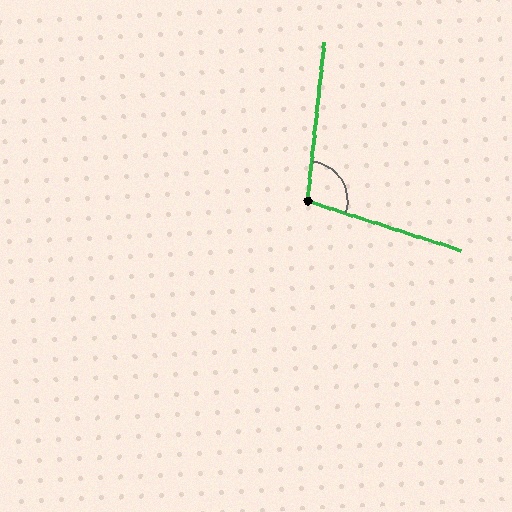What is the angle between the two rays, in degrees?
Approximately 102 degrees.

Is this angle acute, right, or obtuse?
It is obtuse.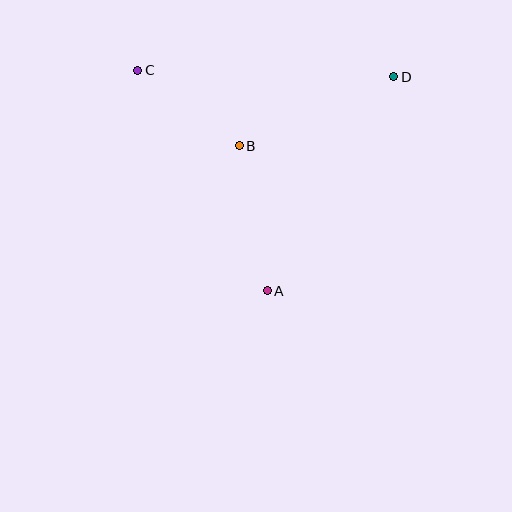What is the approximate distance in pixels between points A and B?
The distance between A and B is approximately 148 pixels.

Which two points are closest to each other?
Points B and C are closest to each other.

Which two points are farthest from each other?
Points C and D are farthest from each other.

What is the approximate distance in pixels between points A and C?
The distance between A and C is approximately 256 pixels.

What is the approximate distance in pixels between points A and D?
The distance between A and D is approximately 249 pixels.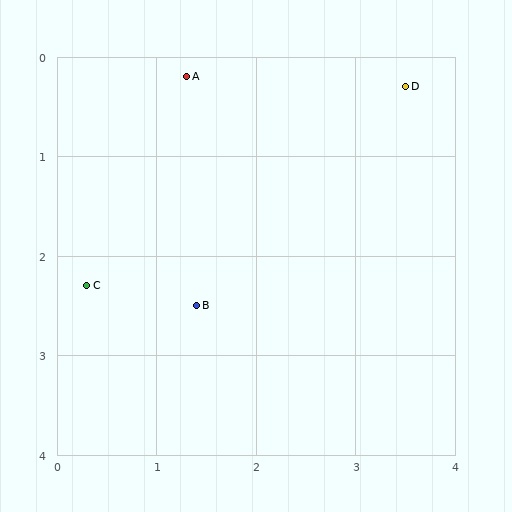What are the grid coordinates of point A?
Point A is at approximately (1.3, 0.2).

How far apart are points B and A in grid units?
Points B and A are about 2.3 grid units apart.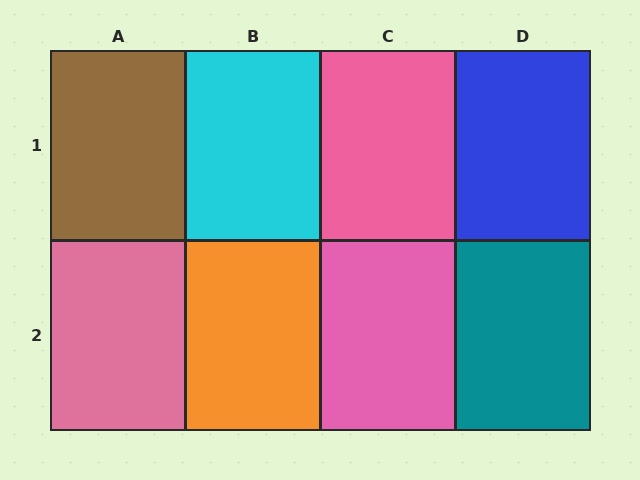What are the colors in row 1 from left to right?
Brown, cyan, pink, blue.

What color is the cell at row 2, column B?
Orange.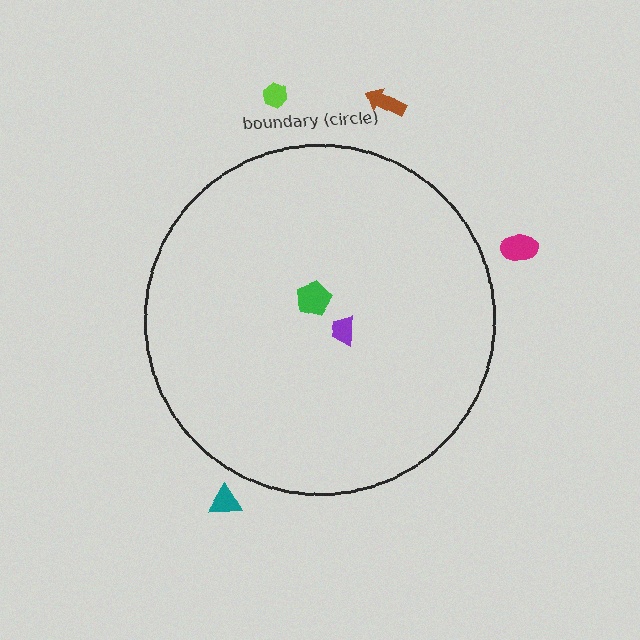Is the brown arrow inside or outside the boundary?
Outside.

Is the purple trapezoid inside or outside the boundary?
Inside.